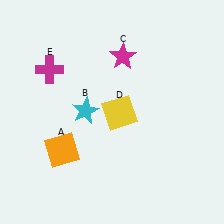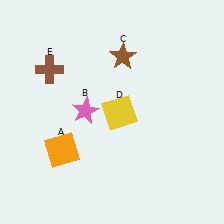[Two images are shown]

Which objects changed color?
B changed from cyan to pink. C changed from magenta to brown. E changed from magenta to brown.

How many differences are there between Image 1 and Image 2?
There are 3 differences between the two images.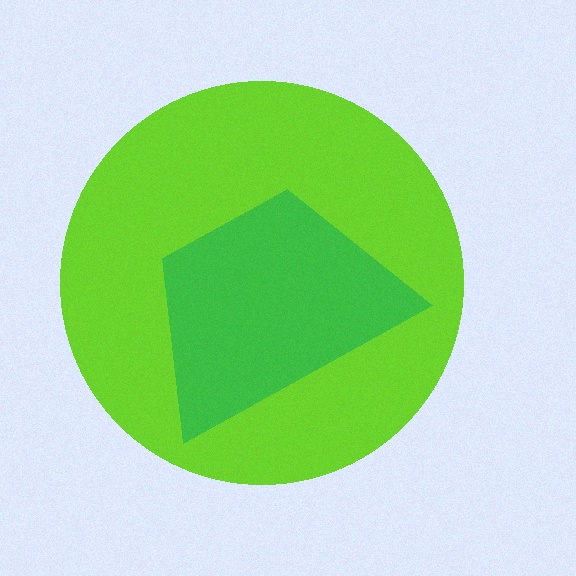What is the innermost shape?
The green trapezoid.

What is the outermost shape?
The lime circle.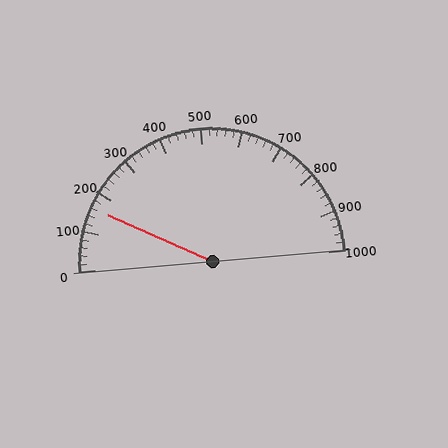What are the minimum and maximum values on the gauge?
The gauge ranges from 0 to 1000.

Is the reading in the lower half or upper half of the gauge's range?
The reading is in the lower half of the range (0 to 1000).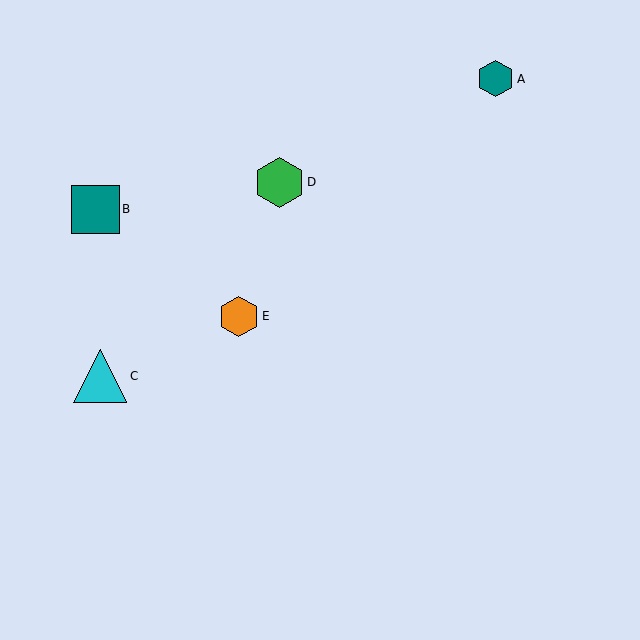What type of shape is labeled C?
Shape C is a cyan triangle.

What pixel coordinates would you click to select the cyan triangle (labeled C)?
Click at (100, 376) to select the cyan triangle C.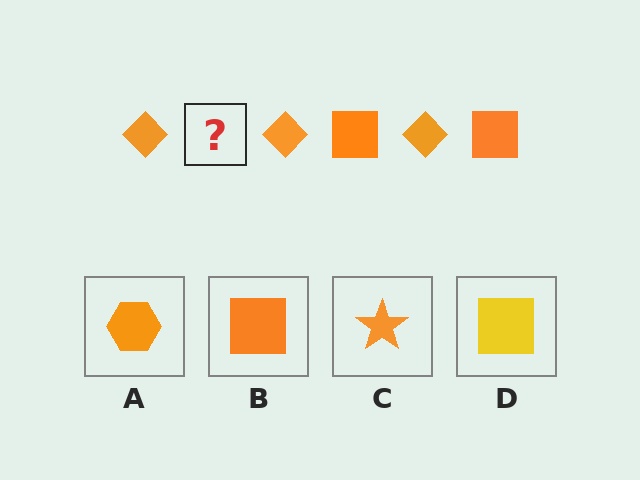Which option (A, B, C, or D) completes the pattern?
B.